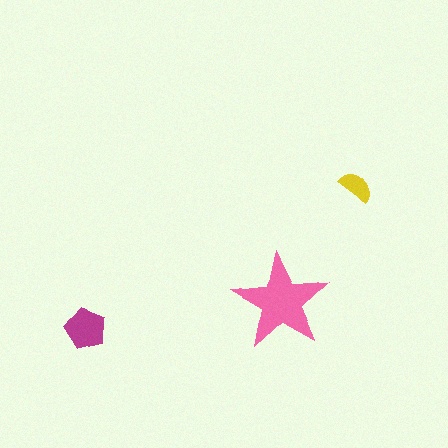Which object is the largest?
The pink star.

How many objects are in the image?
There are 3 objects in the image.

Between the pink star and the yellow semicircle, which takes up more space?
The pink star.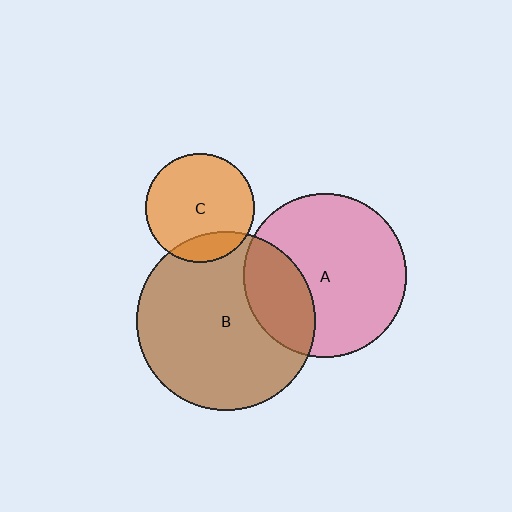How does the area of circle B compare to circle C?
Approximately 2.7 times.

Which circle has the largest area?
Circle B (brown).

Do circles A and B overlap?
Yes.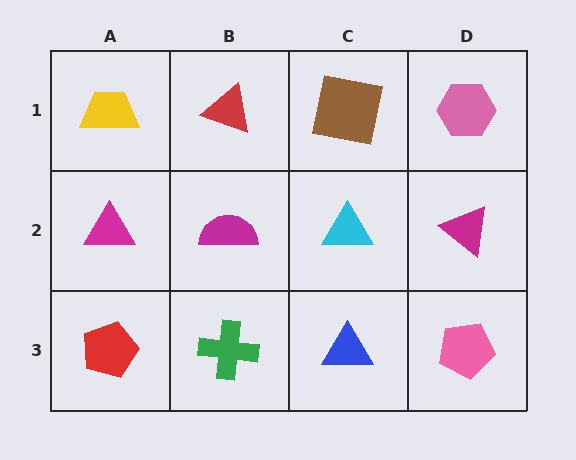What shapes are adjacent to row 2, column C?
A brown square (row 1, column C), a blue triangle (row 3, column C), a magenta semicircle (row 2, column B), a magenta triangle (row 2, column D).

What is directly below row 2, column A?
A red pentagon.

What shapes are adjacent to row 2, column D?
A pink hexagon (row 1, column D), a pink pentagon (row 3, column D), a cyan triangle (row 2, column C).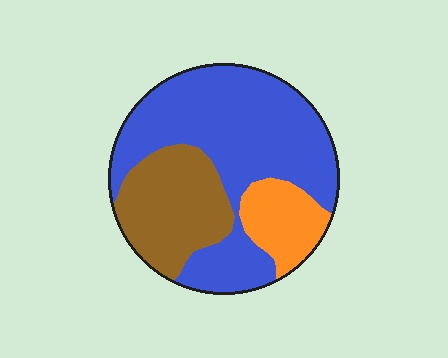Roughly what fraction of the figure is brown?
Brown takes up about one quarter (1/4) of the figure.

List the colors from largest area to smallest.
From largest to smallest: blue, brown, orange.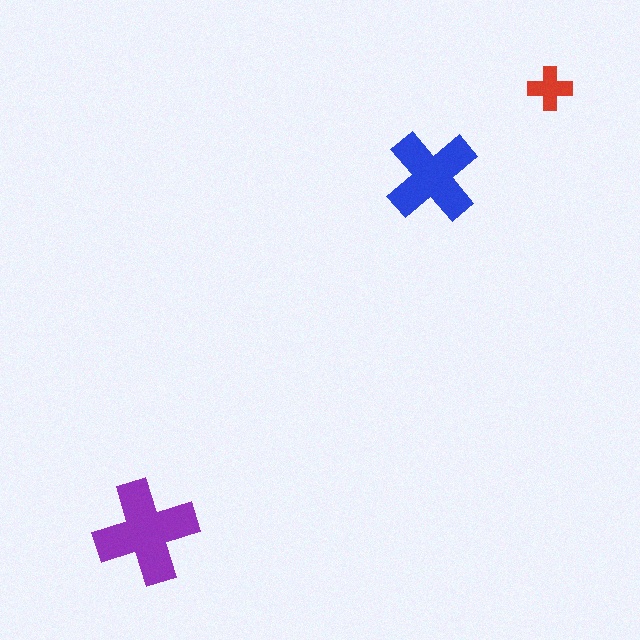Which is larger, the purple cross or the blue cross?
The purple one.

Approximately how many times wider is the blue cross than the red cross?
About 2 times wider.